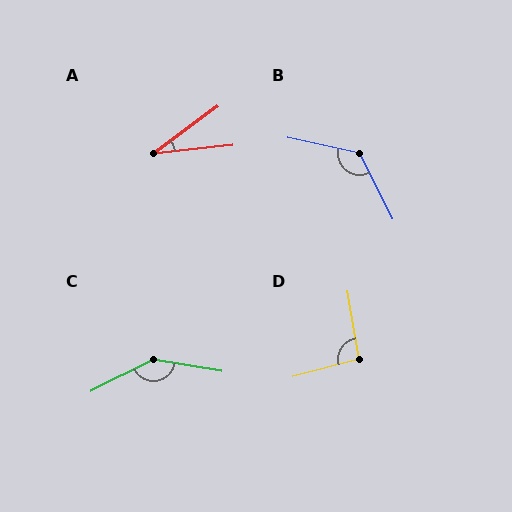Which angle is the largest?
C, at approximately 143 degrees.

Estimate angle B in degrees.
Approximately 129 degrees.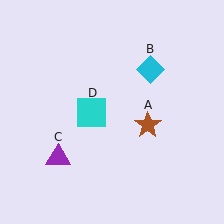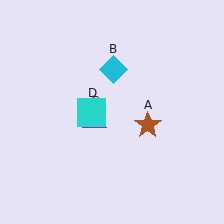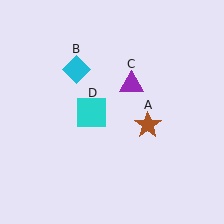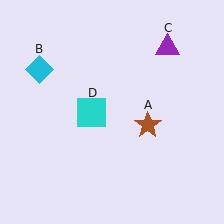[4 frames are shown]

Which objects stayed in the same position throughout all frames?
Brown star (object A) and cyan square (object D) remained stationary.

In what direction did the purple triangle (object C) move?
The purple triangle (object C) moved up and to the right.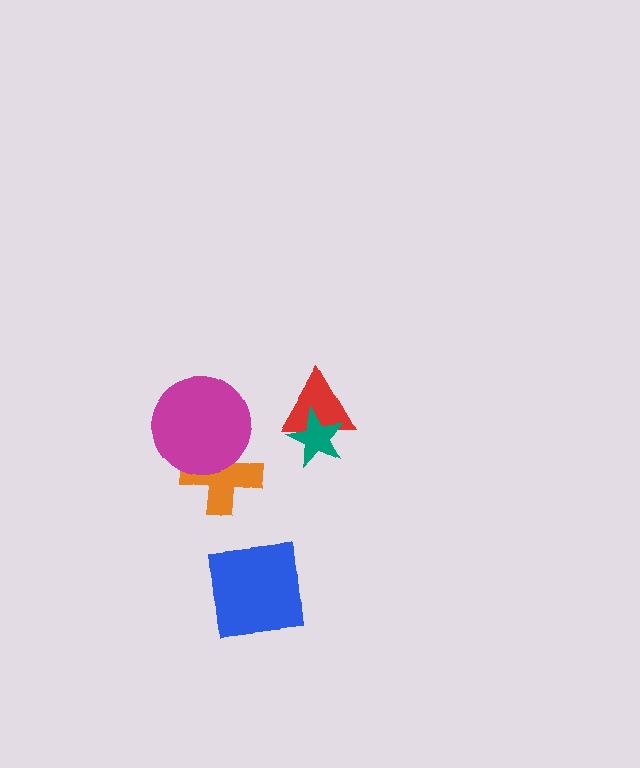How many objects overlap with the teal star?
1 object overlaps with the teal star.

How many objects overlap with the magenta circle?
1 object overlaps with the magenta circle.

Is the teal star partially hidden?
No, no other shape covers it.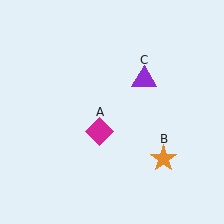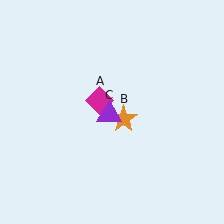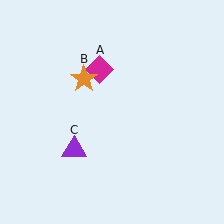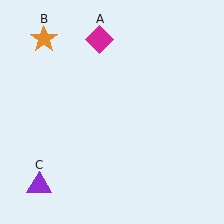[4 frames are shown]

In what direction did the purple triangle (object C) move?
The purple triangle (object C) moved down and to the left.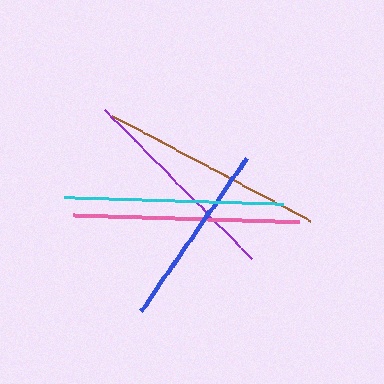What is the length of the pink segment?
The pink segment is approximately 226 pixels long.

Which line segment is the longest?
The pink line is the longest at approximately 226 pixels.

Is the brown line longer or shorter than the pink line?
The pink line is longer than the brown line.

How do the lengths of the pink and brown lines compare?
The pink and brown lines are approximately the same length.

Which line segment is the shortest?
The blue line is the shortest at approximately 186 pixels.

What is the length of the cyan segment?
The cyan segment is approximately 220 pixels long.